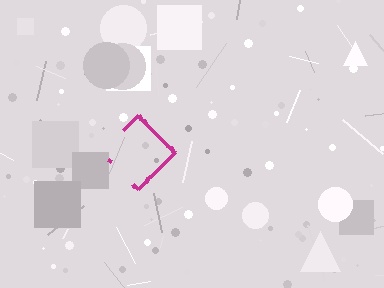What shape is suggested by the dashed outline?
The dashed outline suggests a diamond.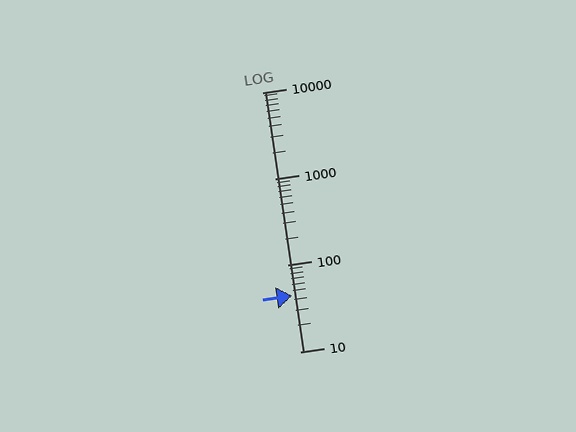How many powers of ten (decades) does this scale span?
The scale spans 3 decades, from 10 to 10000.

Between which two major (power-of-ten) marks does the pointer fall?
The pointer is between 10 and 100.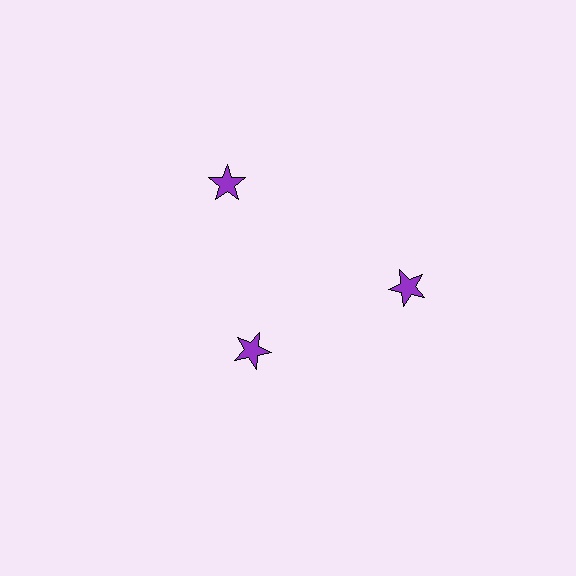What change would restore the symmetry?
The symmetry would be restored by moving it outward, back onto the ring so that all 3 stars sit at equal angles and equal distance from the center.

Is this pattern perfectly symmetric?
No. The 3 purple stars are arranged in a ring, but one element near the 7 o'clock position is pulled inward toward the center, breaking the 3-fold rotational symmetry.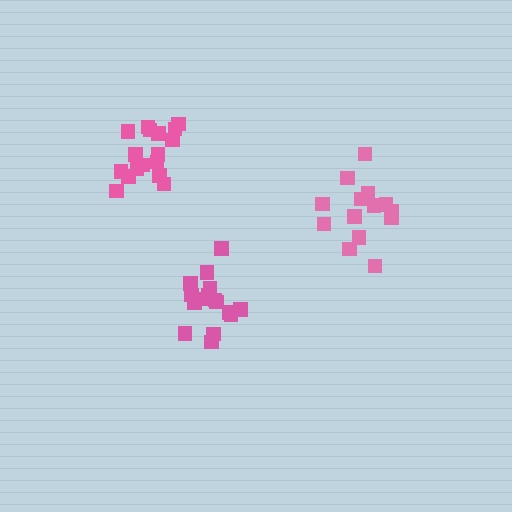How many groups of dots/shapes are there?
There are 3 groups.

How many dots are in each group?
Group 1: 17 dots, Group 2: 16 dots, Group 3: 15 dots (48 total).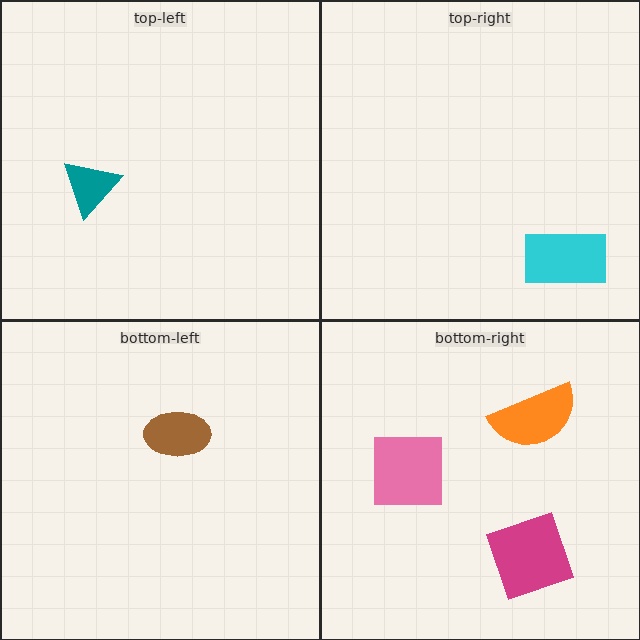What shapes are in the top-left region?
The teal triangle.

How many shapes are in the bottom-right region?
3.